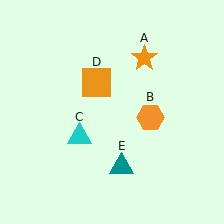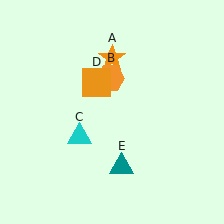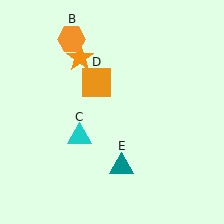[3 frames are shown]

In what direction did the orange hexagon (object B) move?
The orange hexagon (object B) moved up and to the left.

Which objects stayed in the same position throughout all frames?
Cyan triangle (object C) and orange square (object D) and teal triangle (object E) remained stationary.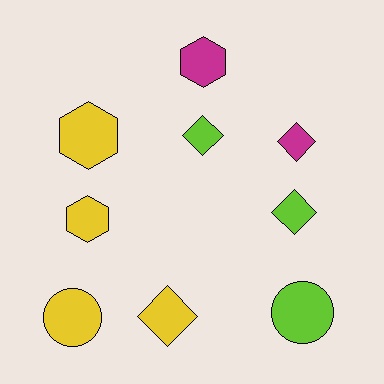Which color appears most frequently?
Yellow, with 4 objects.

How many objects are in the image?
There are 9 objects.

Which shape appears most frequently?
Diamond, with 4 objects.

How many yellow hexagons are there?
There are 2 yellow hexagons.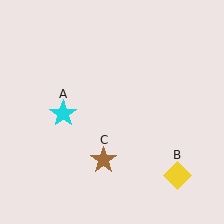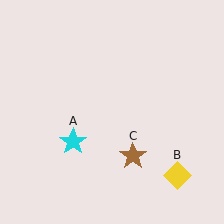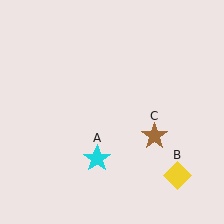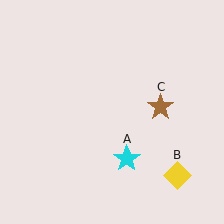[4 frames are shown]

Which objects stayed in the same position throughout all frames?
Yellow diamond (object B) remained stationary.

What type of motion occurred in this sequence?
The cyan star (object A), brown star (object C) rotated counterclockwise around the center of the scene.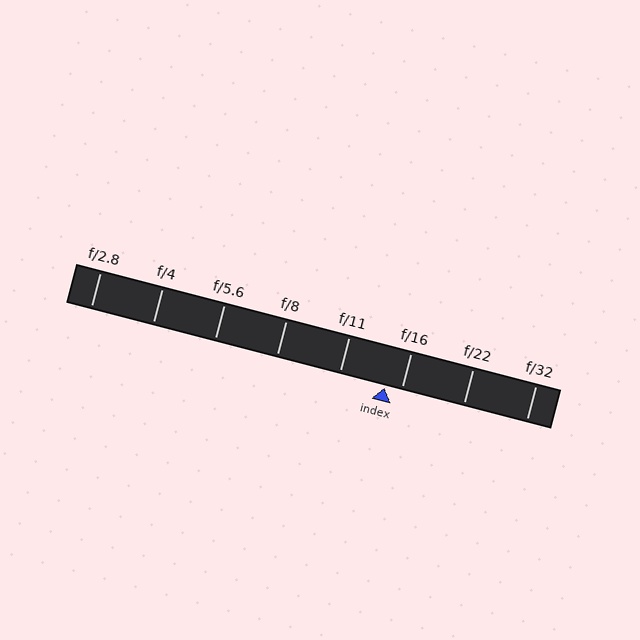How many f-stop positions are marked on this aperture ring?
There are 8 f-stop positions marked.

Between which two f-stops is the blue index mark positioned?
The index mark is between f/11 and f/16.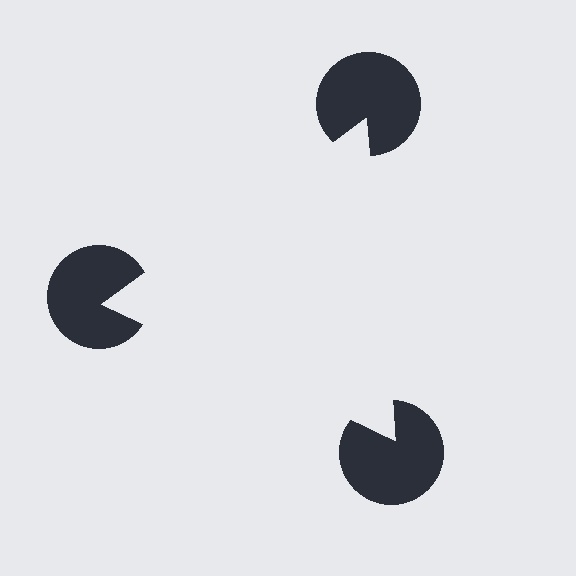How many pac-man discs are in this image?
There are 3 — one at each vertex of the illusory triangle.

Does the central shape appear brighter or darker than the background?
It typically appears slightly brighter than the background, even though no actual brightness change is drawn.